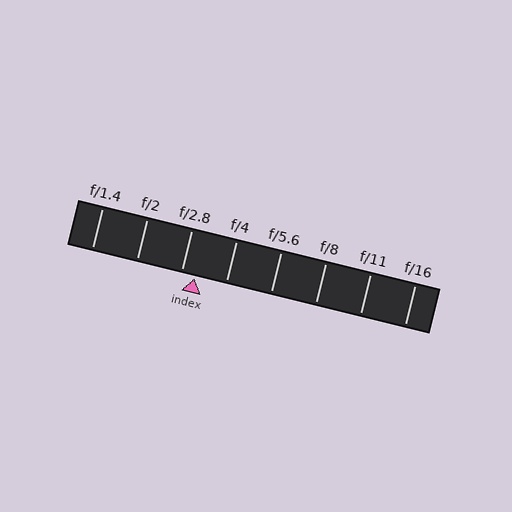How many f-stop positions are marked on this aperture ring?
There are 8 f-stop positions marked.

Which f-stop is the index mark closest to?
The index mark is closest to f/2.8.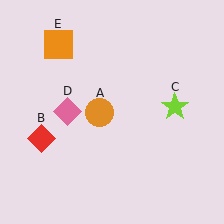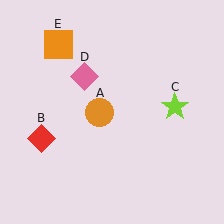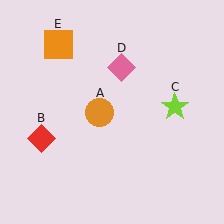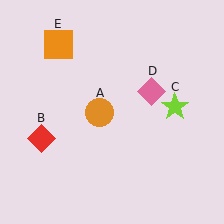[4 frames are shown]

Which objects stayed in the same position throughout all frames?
Orange circle (object A) and red diamond (object B) and lime star (object C) and orange square (object E) remained stationary.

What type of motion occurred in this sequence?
The pink diamond (object D) rotated clockwise around the center of the scene.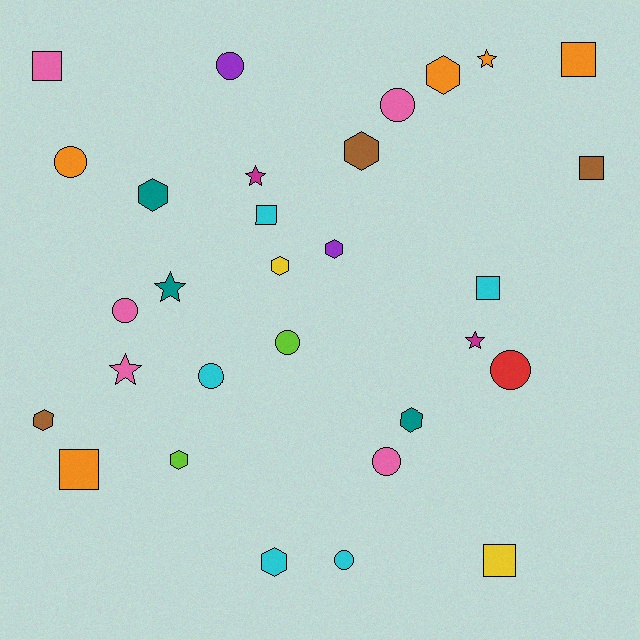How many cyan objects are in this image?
There are 5 cyan objects.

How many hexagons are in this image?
There are 9 hexagons.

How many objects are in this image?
There are 30 objects.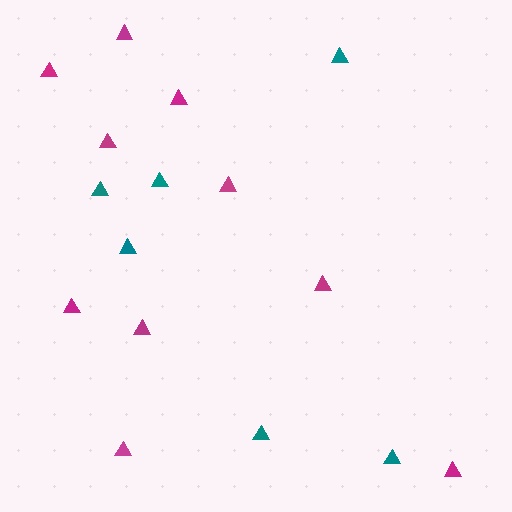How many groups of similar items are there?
There are 2 groups: one group of magenta triangles (10) and one group of teal triangles (6).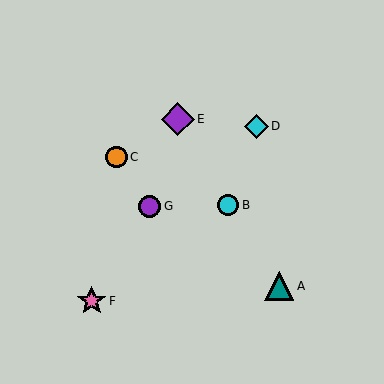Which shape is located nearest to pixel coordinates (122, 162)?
The orange circle (labeled C) at (117, 157) is nearest to that location.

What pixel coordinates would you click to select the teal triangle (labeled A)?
Click at (279, 286) to select the teal triangle A.